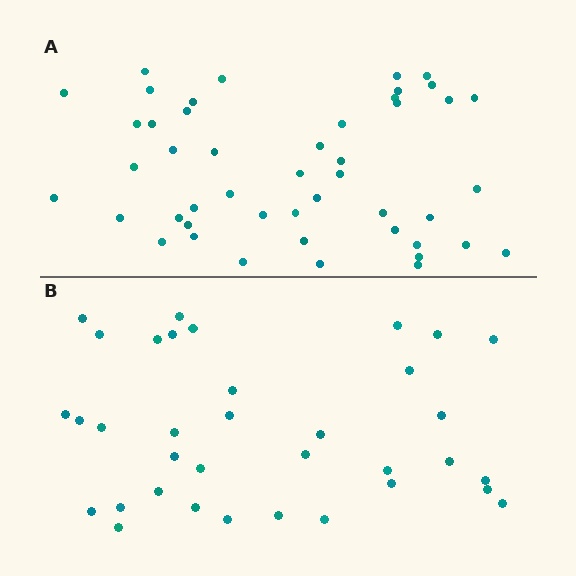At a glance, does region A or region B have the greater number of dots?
Region A (the top region) has more dots.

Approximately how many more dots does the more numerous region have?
Region A has roughly 12 or so more dots than region B.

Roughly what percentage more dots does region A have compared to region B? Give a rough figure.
About 35% more.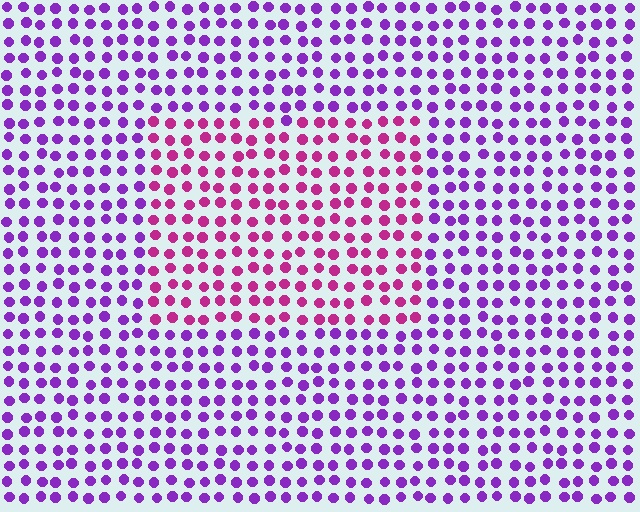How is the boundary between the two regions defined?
The boundary is defined purely by a slight shift in hue (about 42 degrees). Spacing, size, and orientation are identical on both sides.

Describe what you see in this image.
The image is filled with small purple elements in a uniform arrangement. A rectangle-shaped region is visible where the elements are tinted to a slightly different hue, forming a subtle color boundary.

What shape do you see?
I see a rectangle.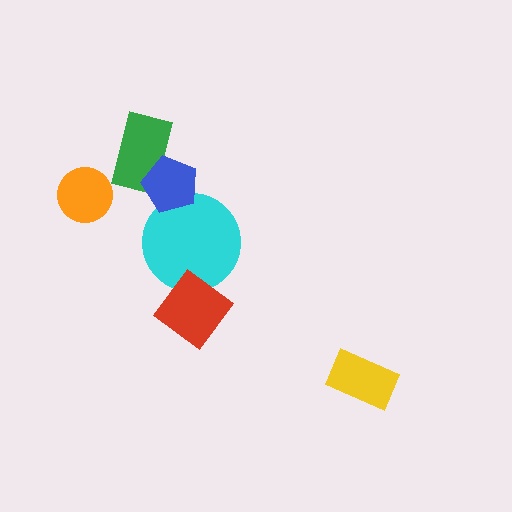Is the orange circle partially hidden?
No, no other shape covers it.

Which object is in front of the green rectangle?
The blue pentagon is in front of the green rectangle.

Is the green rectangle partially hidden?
Yes, it is partially covered by another shape.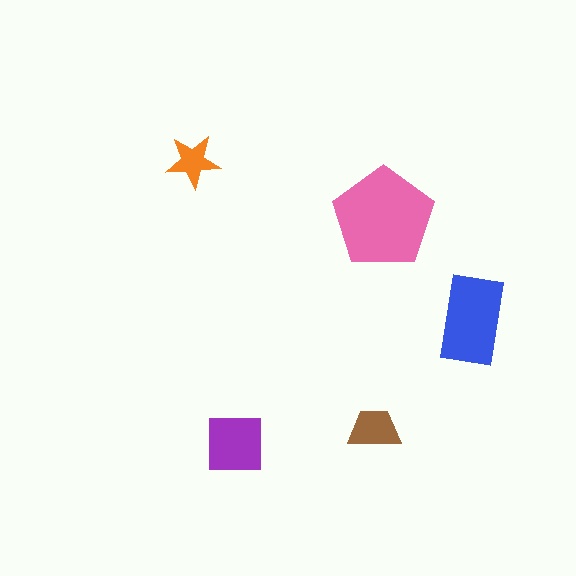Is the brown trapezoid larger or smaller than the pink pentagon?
Smaller.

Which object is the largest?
The pink pentagon.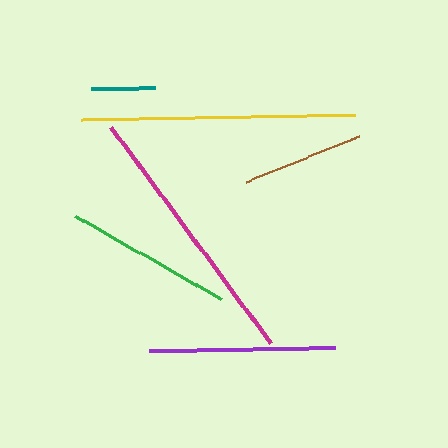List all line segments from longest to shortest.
From longest to shortest: yellow, magenta, purple, green, brown, teal.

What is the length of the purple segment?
The purple segment is approximately 186 pixels long.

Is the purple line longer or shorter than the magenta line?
The magenta line is longer than the purple line.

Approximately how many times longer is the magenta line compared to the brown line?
The magenta line is approximately 2.2 times the length of the brown line.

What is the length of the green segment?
The green segment is approximately 168 pixels long.